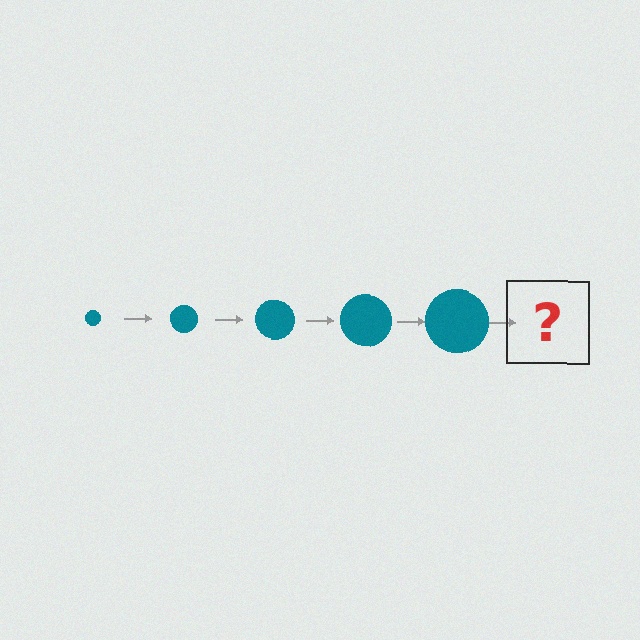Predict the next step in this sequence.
The next step is a teal circle, larger than the previous one.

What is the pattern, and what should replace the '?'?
The pattern is that the circle gets progressively larger each step. The '?' should be a teal circle, larger than the previous one.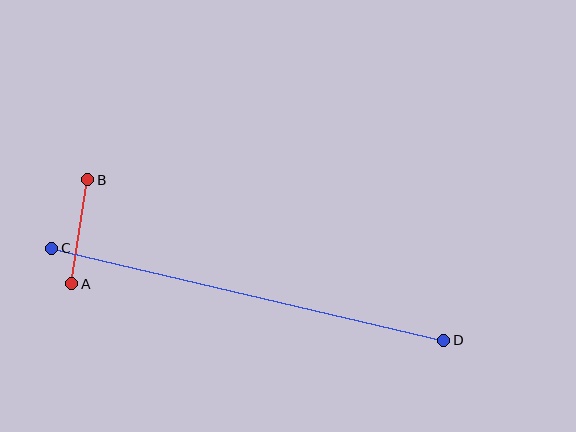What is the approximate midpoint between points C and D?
The midpoint is at approximately (248, 294) pixels.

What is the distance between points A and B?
The distance is approximately 105 pixels.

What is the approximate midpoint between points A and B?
The midpoint is at approximately (80, 232) pixels.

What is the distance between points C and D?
The distance is approximately 403 pixels.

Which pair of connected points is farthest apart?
Points C and D are farthest apart.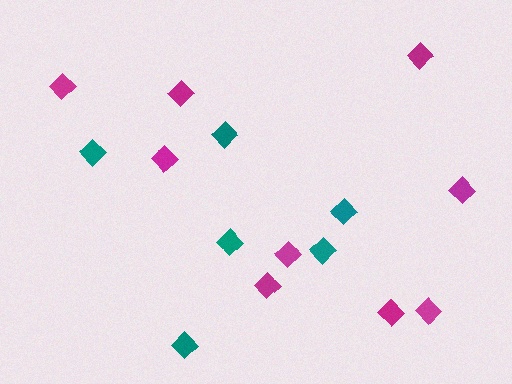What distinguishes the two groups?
There are 2 groups: one group of magenta diamonds (9) and one group of teal diamonds (6).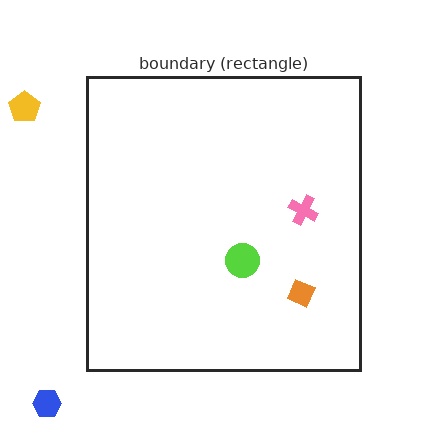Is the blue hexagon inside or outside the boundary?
Outside.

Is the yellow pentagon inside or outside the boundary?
Outside.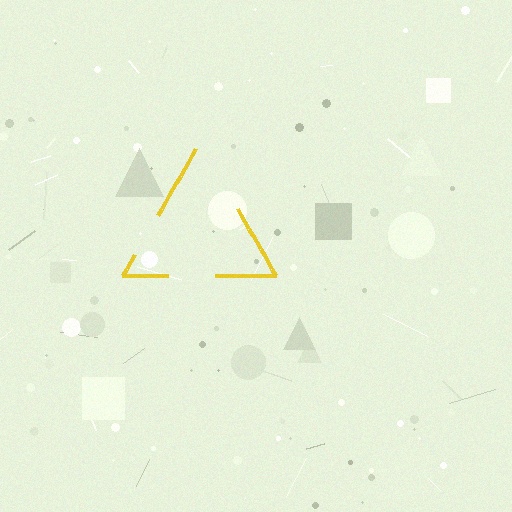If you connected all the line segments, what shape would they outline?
They would outline a triangle.